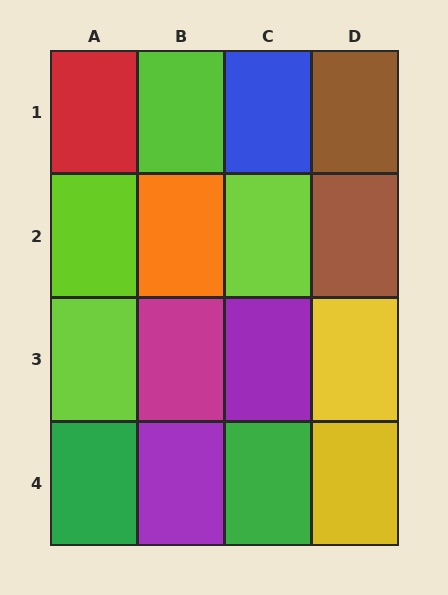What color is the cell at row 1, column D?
Brown.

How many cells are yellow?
2 cells are yellow.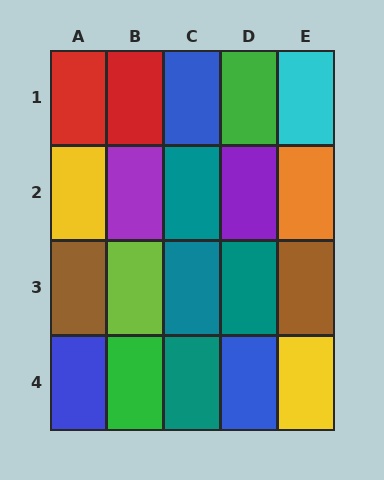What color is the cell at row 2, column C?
Teal.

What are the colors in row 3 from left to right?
Brown, lime, teal, teal, brown.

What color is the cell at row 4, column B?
Green.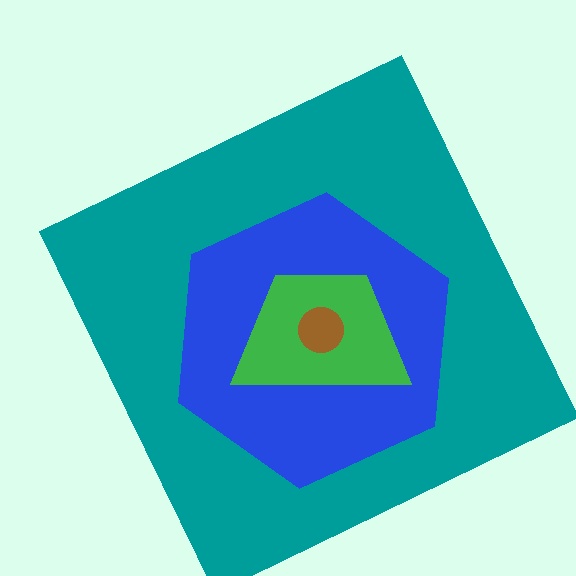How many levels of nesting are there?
4.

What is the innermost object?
The brown circle.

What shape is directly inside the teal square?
The blue hexagon.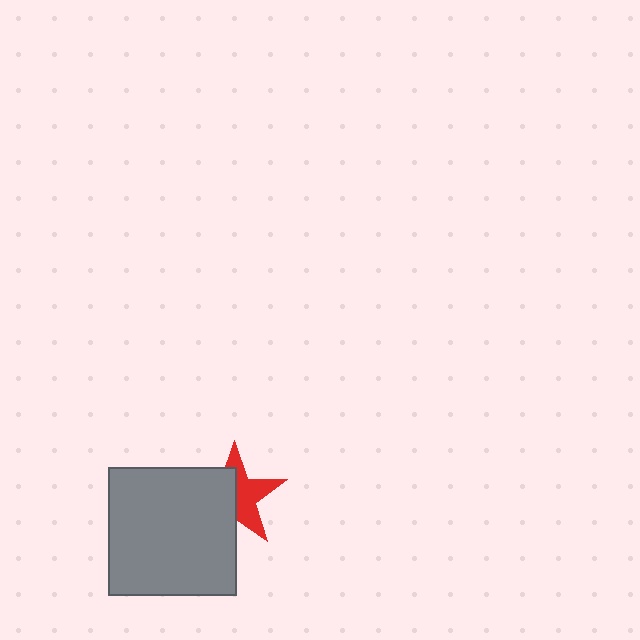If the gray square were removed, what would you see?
You would see the complete red star.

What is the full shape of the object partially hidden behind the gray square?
The partially hidden object is a red star.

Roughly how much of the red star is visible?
About half of it is visible (roughly 49%).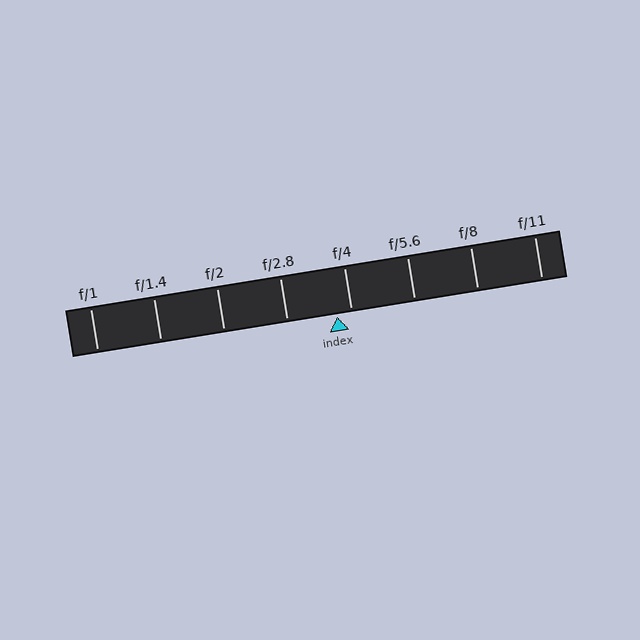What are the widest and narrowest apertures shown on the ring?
The widest aperture shown is f/1 and the narrowest is f/11.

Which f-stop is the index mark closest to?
The index mark is closest to f/4.